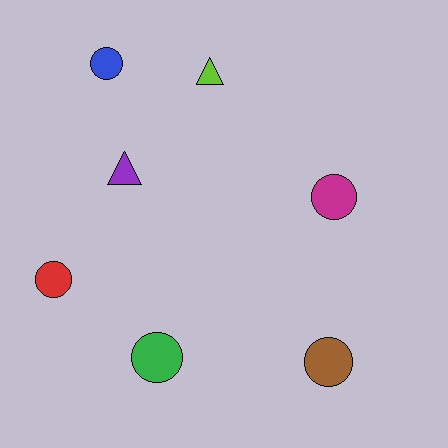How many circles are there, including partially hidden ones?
There are 5 circles.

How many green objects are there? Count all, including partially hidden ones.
There is 1 green object.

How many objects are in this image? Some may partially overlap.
There are 7 objects.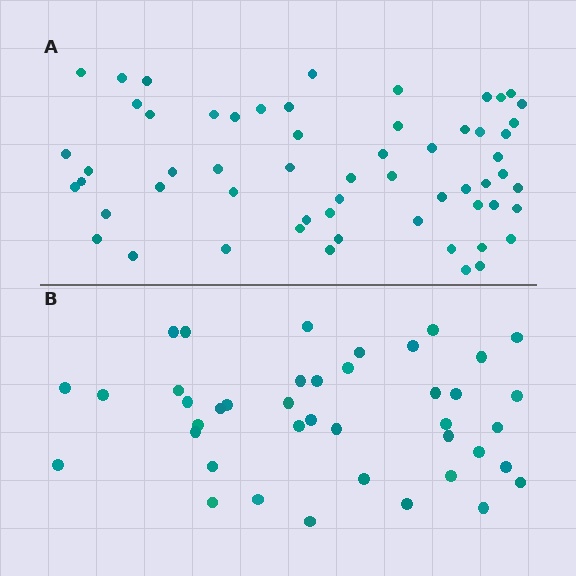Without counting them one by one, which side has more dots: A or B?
Region A (the top region) has more dots.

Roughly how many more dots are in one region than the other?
Region A has approximately 20 more dots than region B.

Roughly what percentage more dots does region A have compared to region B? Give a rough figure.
About 45% more.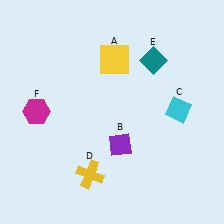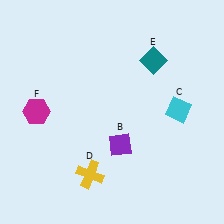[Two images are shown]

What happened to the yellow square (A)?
The yellow square (A) was removed in Image 2. It was in the top-right area of Image 1.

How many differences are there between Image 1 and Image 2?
There is 1 difference between the two images.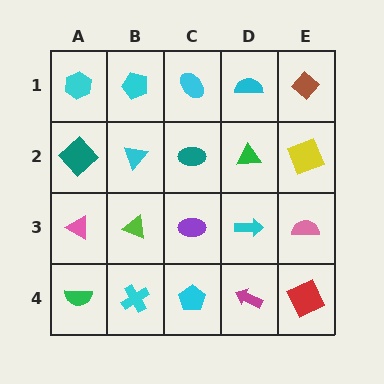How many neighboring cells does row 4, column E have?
2.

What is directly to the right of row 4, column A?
A cyan cross.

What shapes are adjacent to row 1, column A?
A teal diamond (row 2, column A), a cyan pentagon (row 1, column B).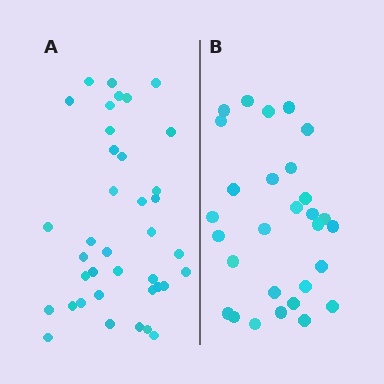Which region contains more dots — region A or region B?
Region A (the left region) has more dots.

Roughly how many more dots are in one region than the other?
Region A has roughly 8 or so more dots than region B.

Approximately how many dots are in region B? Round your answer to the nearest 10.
About 30 dots. (The exact count is 29, which rounds to 30.)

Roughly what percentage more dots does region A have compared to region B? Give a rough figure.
About 30% more.